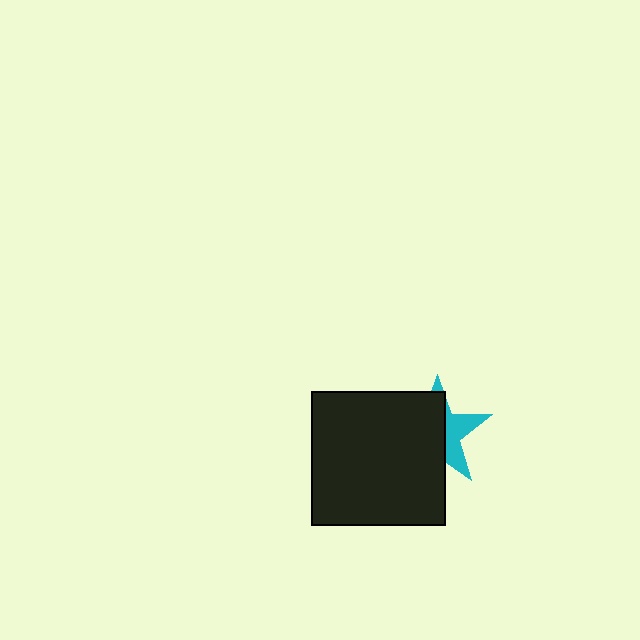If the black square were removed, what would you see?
You would see the complete cyan star.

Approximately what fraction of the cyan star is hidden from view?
Roughly 61% of the cyan star is hidden behind the black square.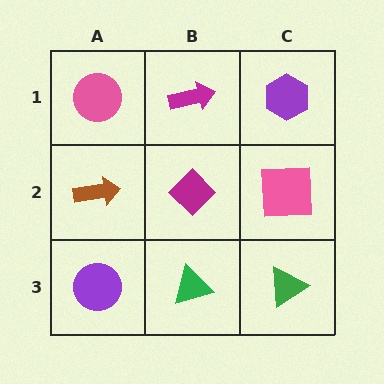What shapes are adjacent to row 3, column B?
A magenta diamond (row 2, column B), a purple circle (row 3, column A), a green triangle (row 3, column C).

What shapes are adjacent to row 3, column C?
A pink square (row 2, column C), a green triangle (row 3, column B).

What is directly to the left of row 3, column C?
A green triangle.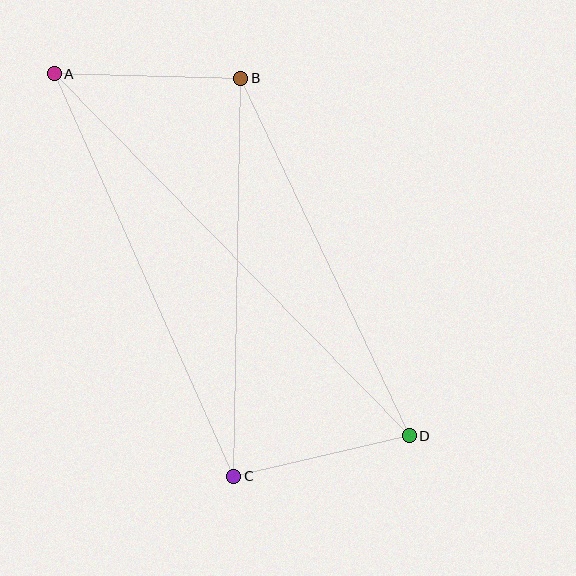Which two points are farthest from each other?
Points A and D are farthest from each other.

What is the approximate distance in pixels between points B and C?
The distance between B and C is approximately 398 pixels.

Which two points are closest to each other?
Points C and D are closest to each other.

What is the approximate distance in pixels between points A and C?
The distance between A and C is approximately 441 pixels.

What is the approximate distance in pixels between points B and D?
The distance between B and D is approximately 395 pixels.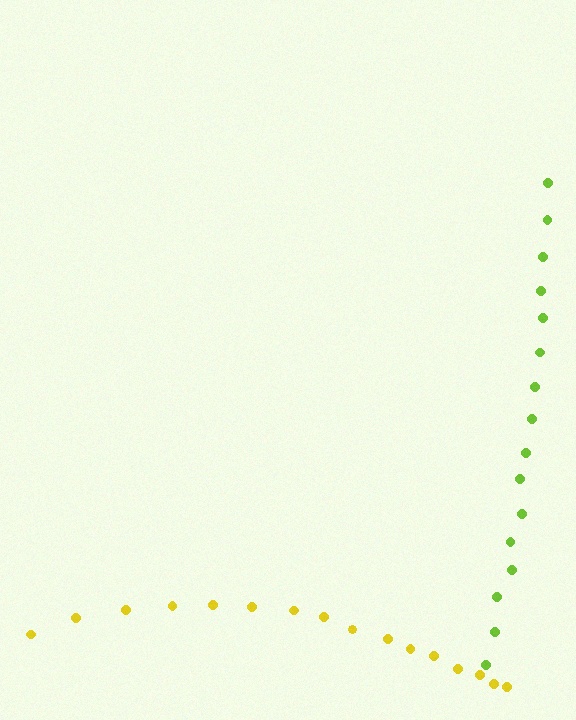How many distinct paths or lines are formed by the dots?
There are 2 distinct paths.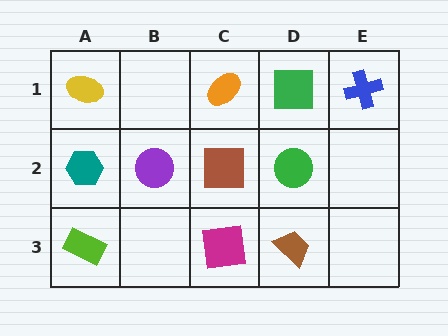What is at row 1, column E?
A blue cross.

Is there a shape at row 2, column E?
No, that cell is empty.